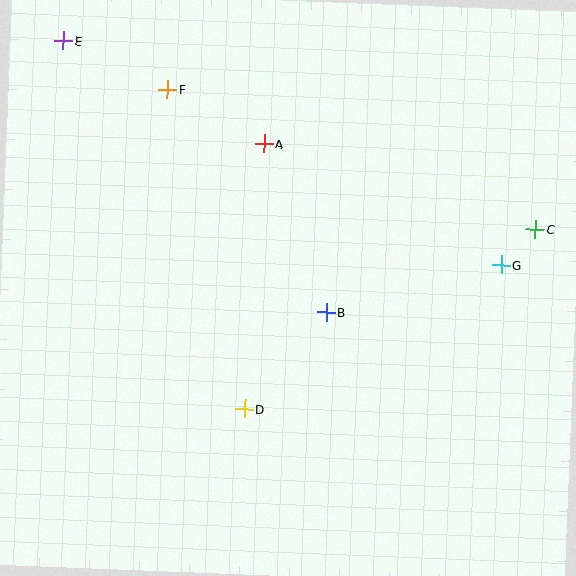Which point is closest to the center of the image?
Point B at (326, 312) is closest to the center.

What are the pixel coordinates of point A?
Point A is at (264, 144).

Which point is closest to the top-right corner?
Point C is closest to the top-right corner.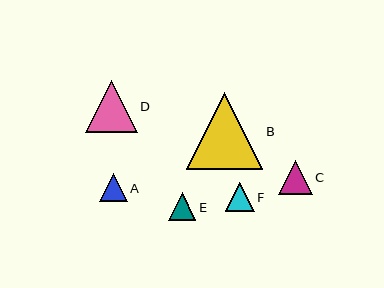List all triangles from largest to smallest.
From largest to smallest: B, D, C, F, A, E.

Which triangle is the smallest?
Triangle E is the smallest with a size of approximately 28 pixels.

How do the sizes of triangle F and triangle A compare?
Triangle F and triangle A are approximately the same size.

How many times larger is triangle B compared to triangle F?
Triangle B is approximately 2.7 times the size of triangle F.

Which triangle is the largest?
Triangle B is the largest with a size of approximately 76 pixels.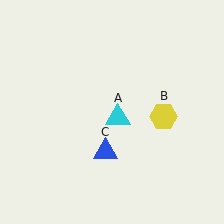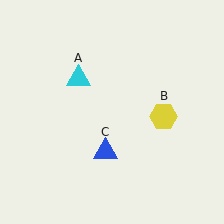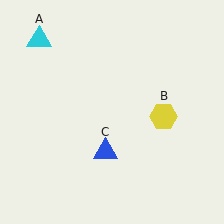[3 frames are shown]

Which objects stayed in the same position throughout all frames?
Yellow hexagon (object B) and blue triangle (object C) remained stationary.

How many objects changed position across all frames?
1 object changed position: cyan triangle (object A).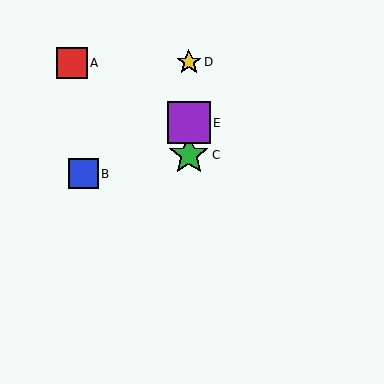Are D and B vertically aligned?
No, D is at x≈189 and B is at x≈83.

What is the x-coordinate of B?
Object B is at x≈83.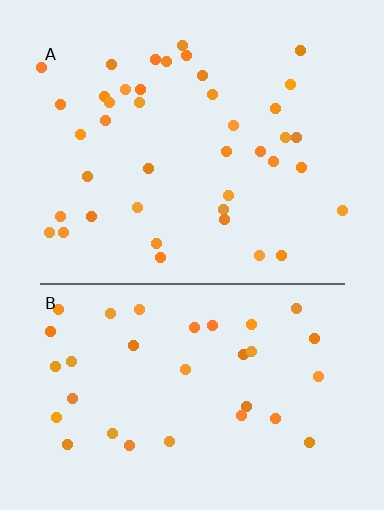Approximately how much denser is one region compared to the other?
Approximately 1.2× — region A over region B.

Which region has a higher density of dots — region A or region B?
A (the top).